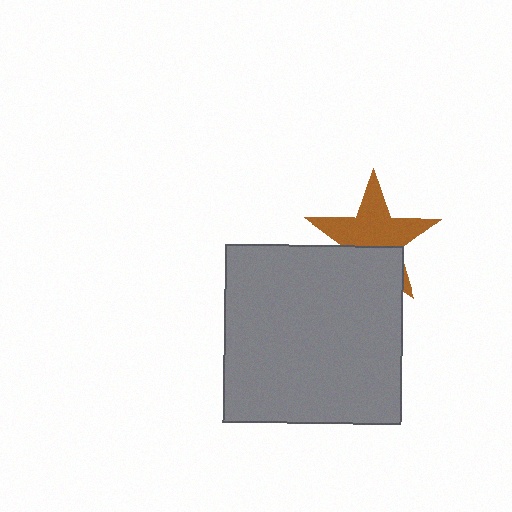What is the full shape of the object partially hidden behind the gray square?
The partially hidden object is a brown star.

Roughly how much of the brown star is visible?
About half of it is visible (roughly 63%).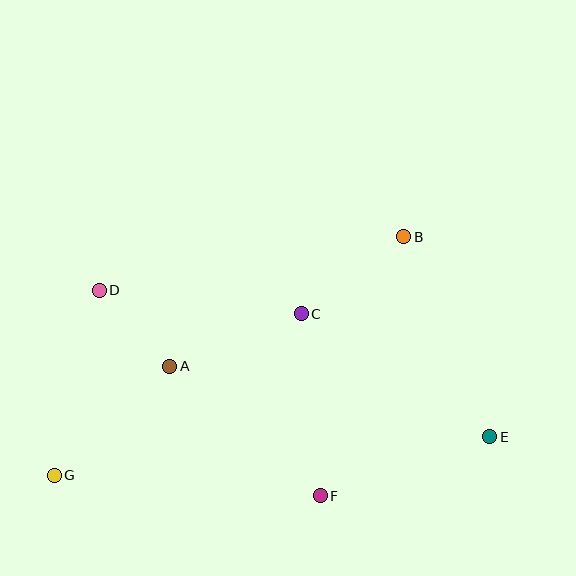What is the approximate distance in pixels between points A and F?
The distance between A and F is approximately 199 pixels.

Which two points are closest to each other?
Points A and D are closest to each other.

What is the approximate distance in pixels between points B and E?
The distance between B and E is approximately 218 pixels.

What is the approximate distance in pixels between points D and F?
The distance between D and F is approximately 302 pixels.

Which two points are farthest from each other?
Points E and G are farthest from each other.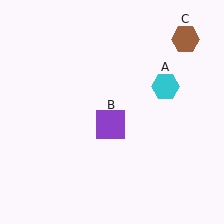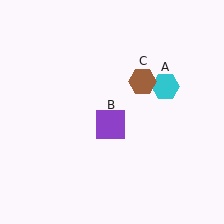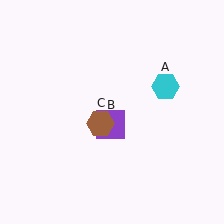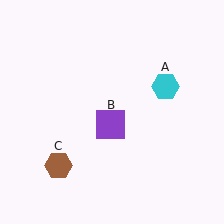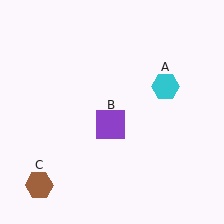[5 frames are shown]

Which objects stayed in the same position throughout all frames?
Cyan hexagon (object A) and purple square (object B) remained stationary.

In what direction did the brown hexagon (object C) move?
The brown hexagon (object C) moved down and to the left.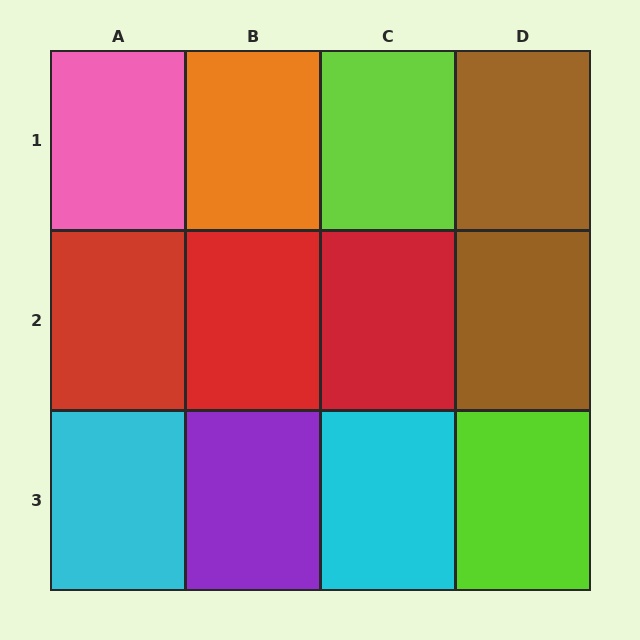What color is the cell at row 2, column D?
Brown.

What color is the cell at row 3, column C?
Cyan.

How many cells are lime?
2 cells are lime.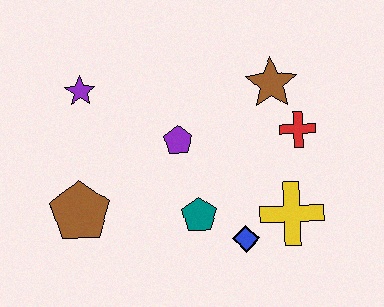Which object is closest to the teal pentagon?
The blue diamond is closest to the teal pentagon.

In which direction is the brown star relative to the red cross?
The brown star is above the red cross.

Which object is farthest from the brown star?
The brown pentagon is farthest from the brown star.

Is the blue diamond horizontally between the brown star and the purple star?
Yes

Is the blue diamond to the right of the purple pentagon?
Yes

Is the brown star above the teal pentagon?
Yes